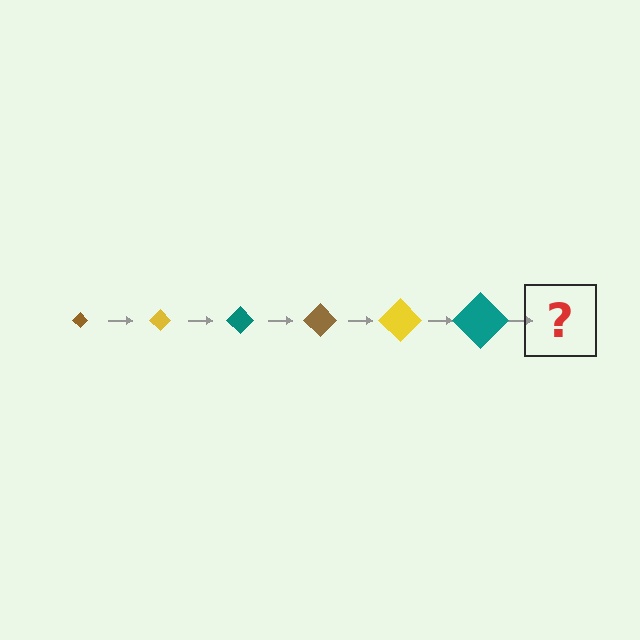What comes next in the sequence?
The next element should be a brown diamond, larger than the previous one.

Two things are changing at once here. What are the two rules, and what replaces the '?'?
The two rules are that the diamond grows larger each step and the color cycles through brown, yellow, and teal. The '?' should be a brown diamond, larger than the previous one.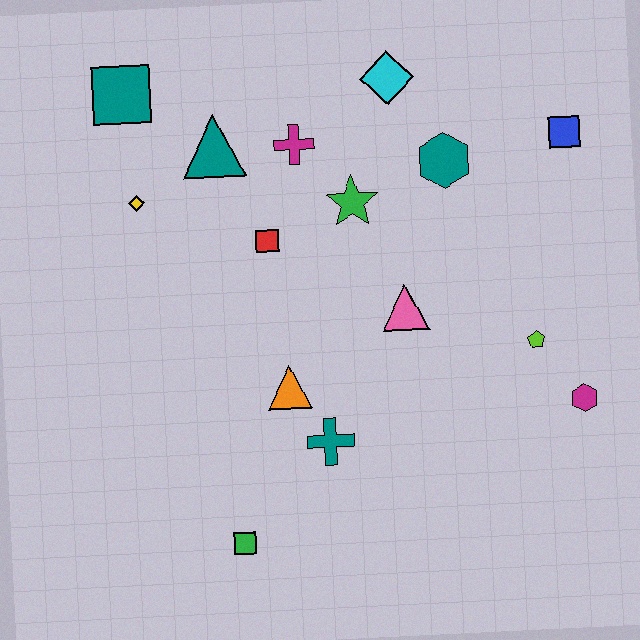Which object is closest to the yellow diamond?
The teal triangle is closest to the yellow diamond.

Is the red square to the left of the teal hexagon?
Yes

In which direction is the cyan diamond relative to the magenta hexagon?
The cyan diamond is above the magenta hexagon.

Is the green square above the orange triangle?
No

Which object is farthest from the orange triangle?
The blue square is farthest from the orange triangle.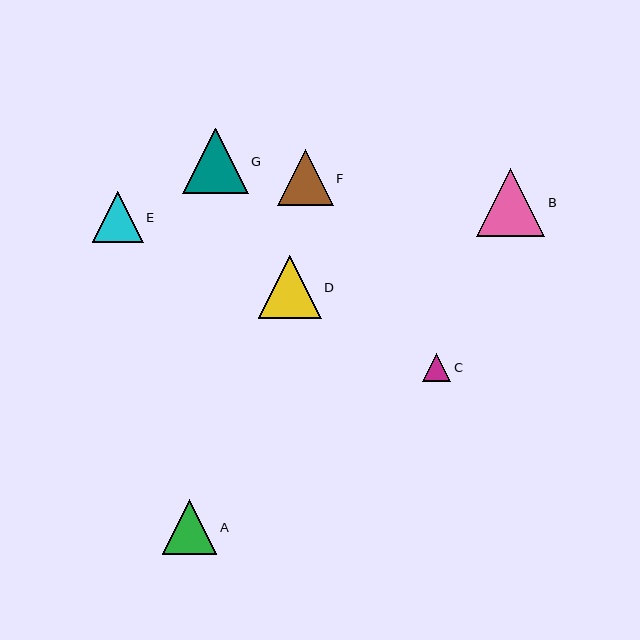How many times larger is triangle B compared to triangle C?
Triangle B is approximately 2.4 times the size of triangle C.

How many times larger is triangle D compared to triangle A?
Triangle D is approximately 1.2 times the size of triangle A.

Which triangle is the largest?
Triangle B is the largest with a size of approximately 68 pixels.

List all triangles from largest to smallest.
From largest to smallest: B, G, D, F, A, E, C.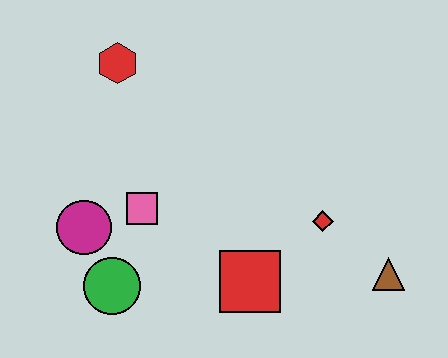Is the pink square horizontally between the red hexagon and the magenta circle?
No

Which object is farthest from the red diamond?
The red hexagon is farthest from the red diamond.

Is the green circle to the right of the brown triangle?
No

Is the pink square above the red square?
Yes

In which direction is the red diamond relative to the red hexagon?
The red diamond is to the right of the red hexagon.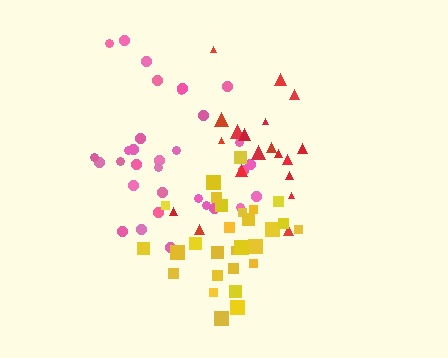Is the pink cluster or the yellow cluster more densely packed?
Yellow.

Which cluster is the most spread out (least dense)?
Red.